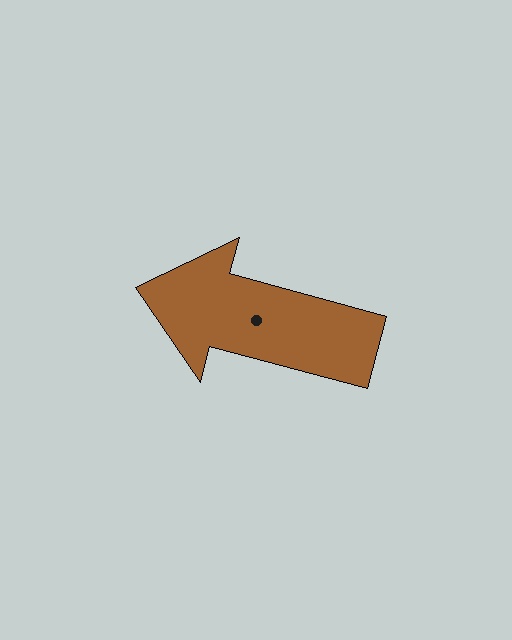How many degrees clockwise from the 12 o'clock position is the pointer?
Approximately 285 degrees.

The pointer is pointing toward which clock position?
Roughly 10 o'clock.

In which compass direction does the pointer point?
West.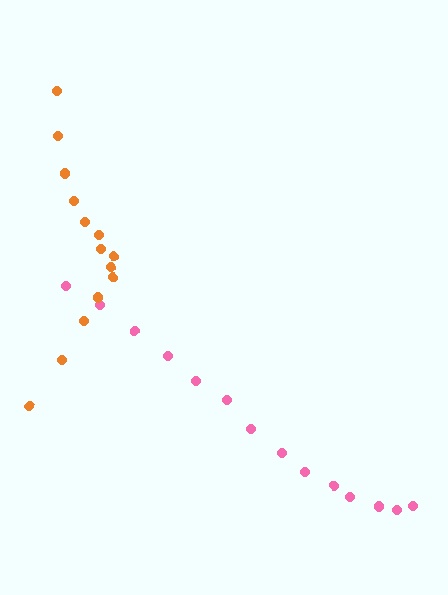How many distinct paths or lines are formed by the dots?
There are 2 distinct paths.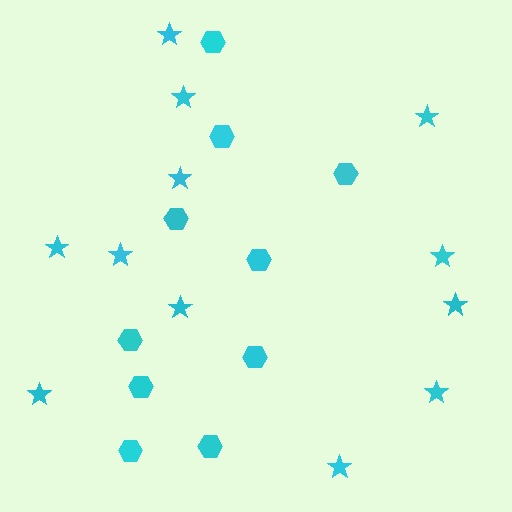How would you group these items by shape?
There are 2 groups: one group of hexagons (10) and one group of stars (12).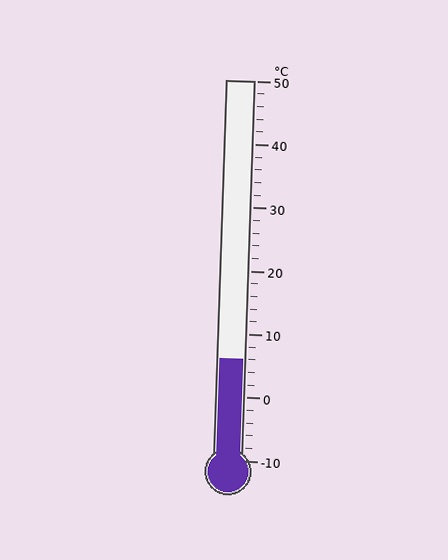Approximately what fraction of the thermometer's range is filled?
The thermometer is filled to approximately 25% of its range.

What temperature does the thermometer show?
The thermometer shows approximately 6°C.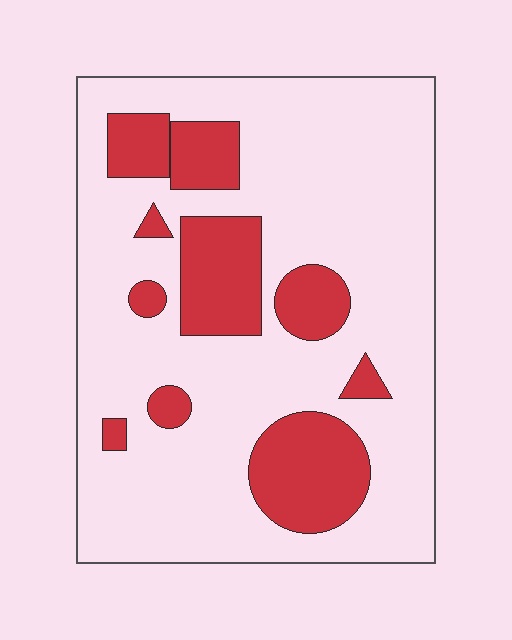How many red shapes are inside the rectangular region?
10.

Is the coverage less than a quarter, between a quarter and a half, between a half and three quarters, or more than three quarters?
Less than a quarter.